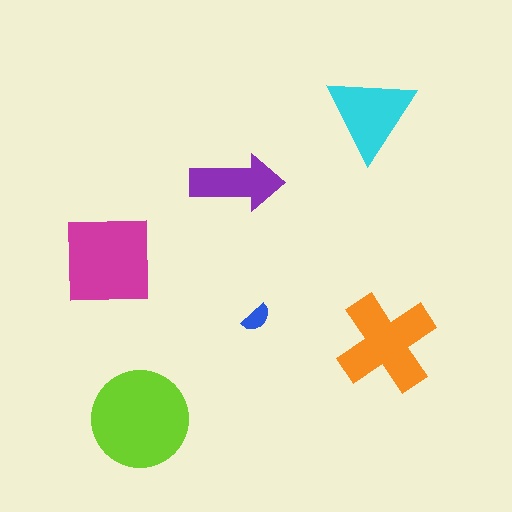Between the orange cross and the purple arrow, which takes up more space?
The orange cross.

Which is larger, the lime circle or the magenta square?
The lime circle.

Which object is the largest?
The lime circle.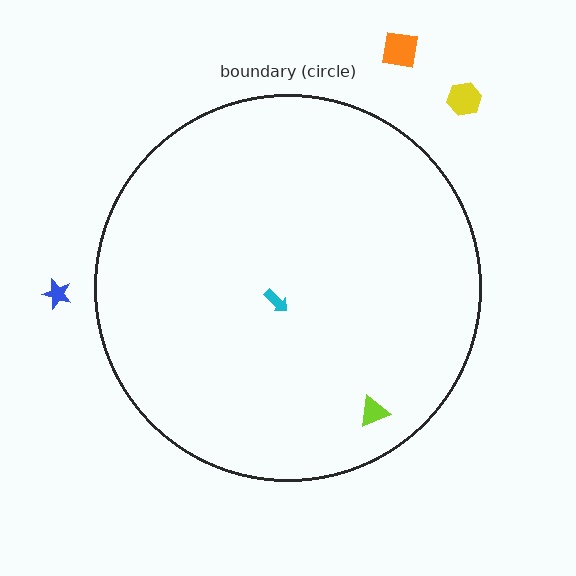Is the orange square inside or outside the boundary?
Outside.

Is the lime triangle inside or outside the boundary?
Inside.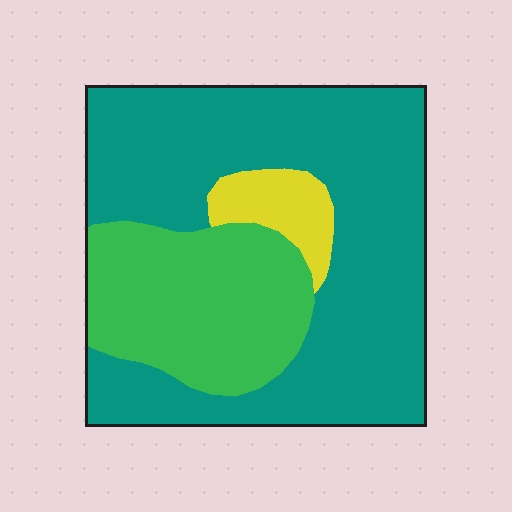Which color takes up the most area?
Teal, at roughly 65%.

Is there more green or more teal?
Teal.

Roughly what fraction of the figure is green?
Green takes up between a quarter and a half of the figure.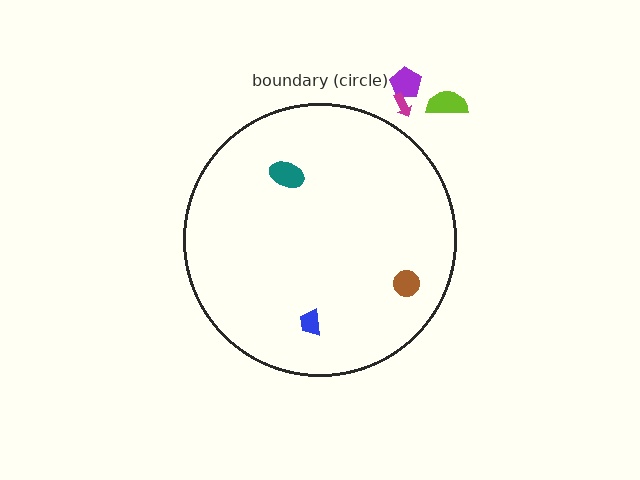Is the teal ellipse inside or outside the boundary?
Inside.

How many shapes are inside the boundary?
3 inside, 3 outside.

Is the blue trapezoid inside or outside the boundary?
Inside.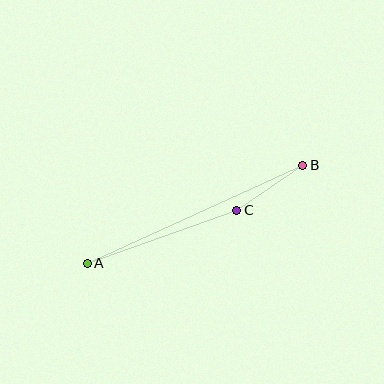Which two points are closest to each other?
Points B and C are closest to each other.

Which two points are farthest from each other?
Points A and B are farthest from each other.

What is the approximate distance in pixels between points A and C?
The distance between A and C is approximately 159 pixels.